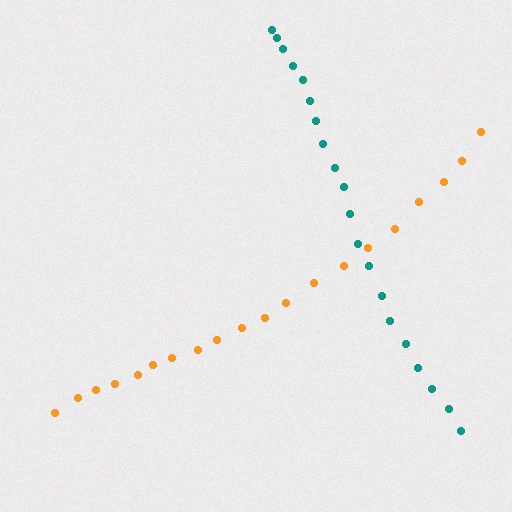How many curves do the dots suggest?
There are 2 distinct paths.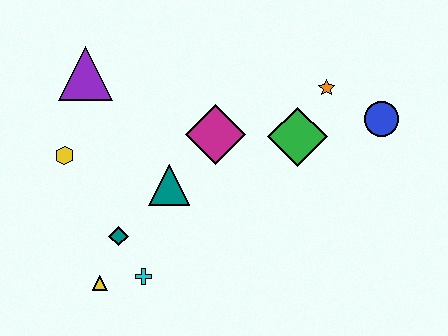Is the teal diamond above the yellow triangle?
Yes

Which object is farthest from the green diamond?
The yellow triangle is farthest from the green diamond.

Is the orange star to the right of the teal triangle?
Yes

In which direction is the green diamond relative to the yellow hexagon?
The green diamond is to the right of the yellow hexagon.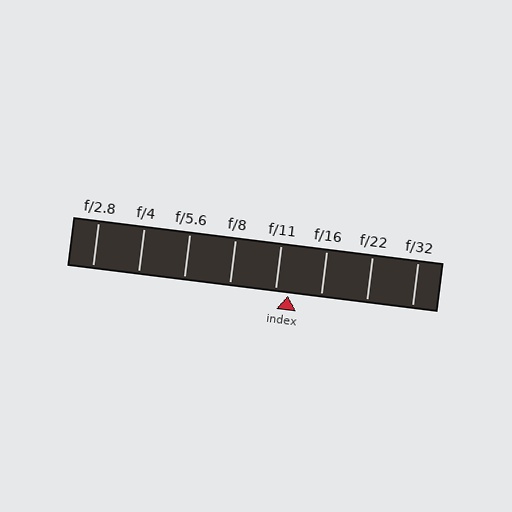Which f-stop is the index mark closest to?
The index mark is closest to f/11.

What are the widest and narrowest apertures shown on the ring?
The widest aperture shown is f/2.8 and the narrowest is f/32.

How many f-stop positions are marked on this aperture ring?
There are 8 f-stop positions marked.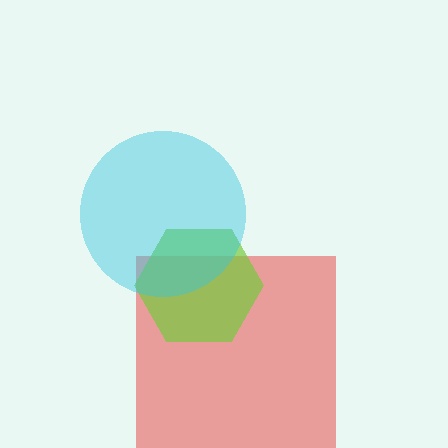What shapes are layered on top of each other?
The layered shapes are: a red square, a lime hexagon, a cyan circle.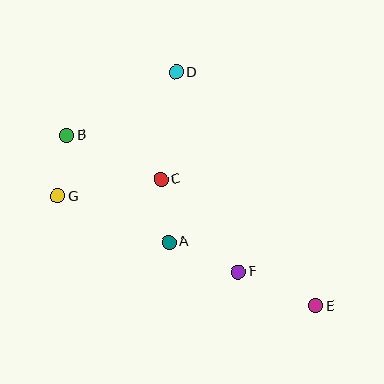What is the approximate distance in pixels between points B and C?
The distance between B and C is approximately 104 pixels.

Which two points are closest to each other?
Points B and G are closest to each other.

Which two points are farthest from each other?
Points B and E are farthest from each other.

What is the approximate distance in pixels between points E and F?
The distance between E and F is approximately 84 pixels.